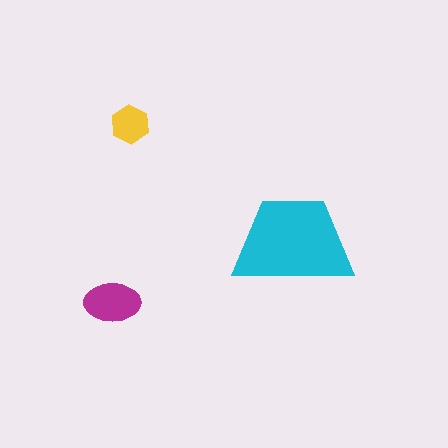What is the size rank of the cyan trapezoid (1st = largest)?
1st.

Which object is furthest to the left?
The magenta ellipse is leftmost.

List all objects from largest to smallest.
The cyan trapezoid, the magenta ellipse, the yellow hexagon.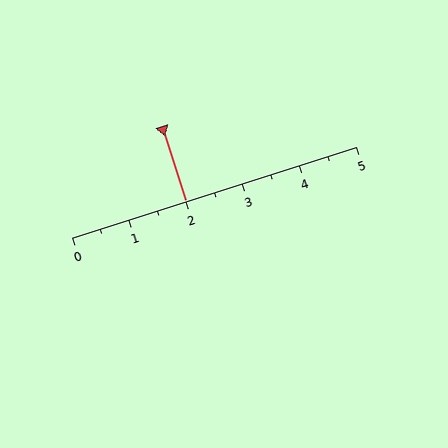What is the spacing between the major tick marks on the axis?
The major ticks are spaced 1 apart.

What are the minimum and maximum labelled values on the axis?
The axis runs from 0 to 5.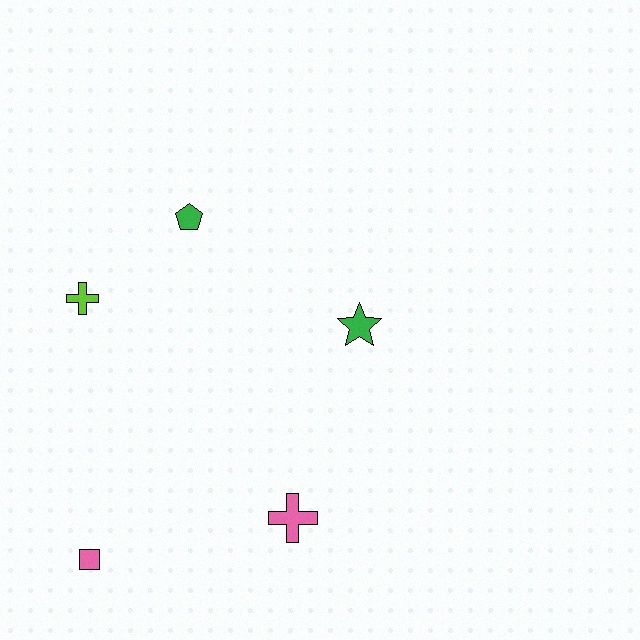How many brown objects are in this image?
There are no brown objects.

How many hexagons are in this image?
There are no hexagons.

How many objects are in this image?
There are 5 objects.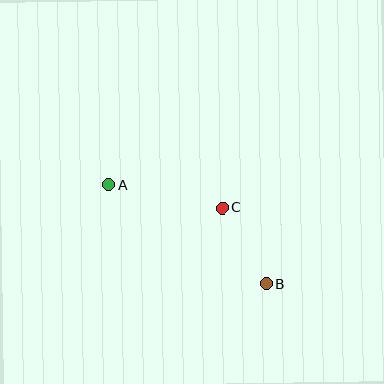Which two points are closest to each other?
Points B and C are closest to each other.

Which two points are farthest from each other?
Points A and B are farthest from each other.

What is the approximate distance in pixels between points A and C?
The distance between A and C is approximately 116 pixels.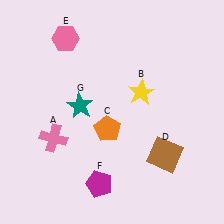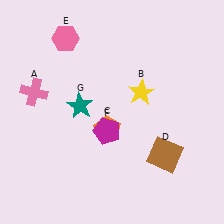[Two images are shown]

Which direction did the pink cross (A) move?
The pink cross (A) moved up.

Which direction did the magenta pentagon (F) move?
The magenta pentagon (F) moved up.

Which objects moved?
The objects that moved are: the pink cross (A), the magenta pentagon (F).